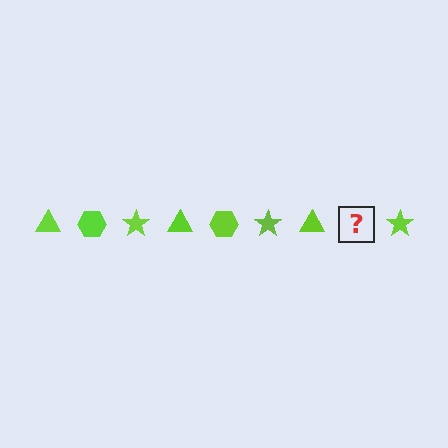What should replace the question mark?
The question mark should be replaced with a lime hexagon.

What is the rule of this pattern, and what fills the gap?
The rule is that the pattern cycles through triangle, hexagon, star shapes in lime. The gap should be filled with a lime hexagon.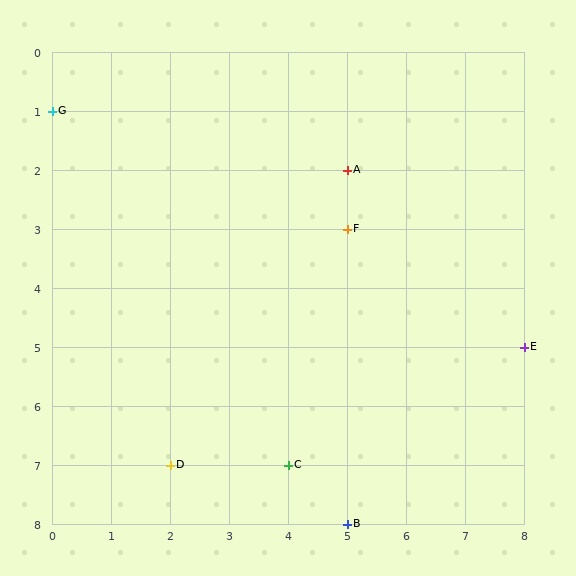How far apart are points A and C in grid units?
Points A and C are 1 column and 5 rows apart (about 5.1 grid units diagonally).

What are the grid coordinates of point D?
Point D is at grid coordinates (2, 7).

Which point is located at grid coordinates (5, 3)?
Point F is at (5, 3).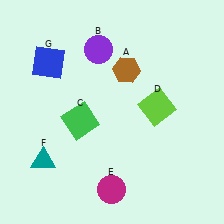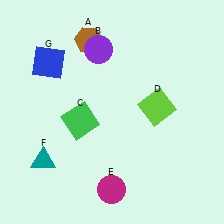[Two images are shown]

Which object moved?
The brown hexagon (A) moved left.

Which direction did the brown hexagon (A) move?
The brown hexagon (A) moved left.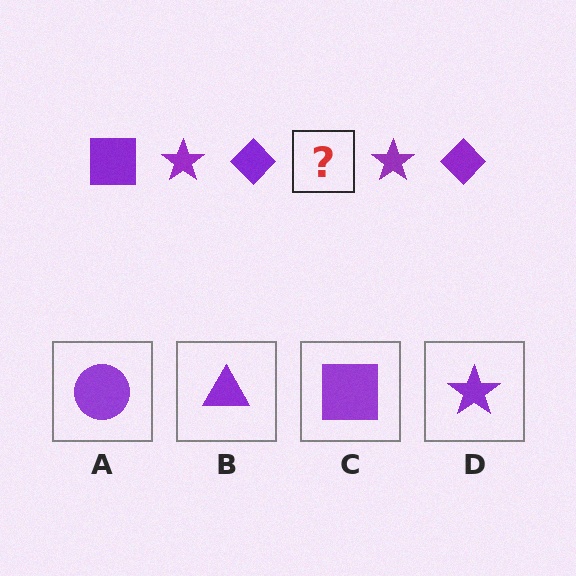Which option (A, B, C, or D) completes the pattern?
C.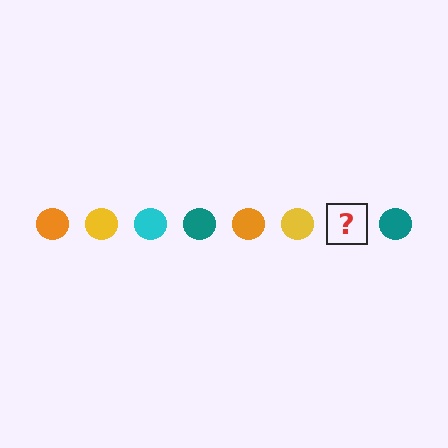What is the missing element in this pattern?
The missing element is a cyan circle.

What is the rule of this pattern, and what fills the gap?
The rule is that the pattern cycles through orange, yellow, cyan, teal circles. The gap should be filled with a cyan circle.